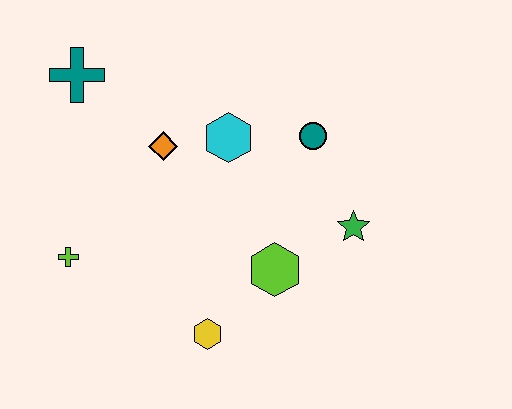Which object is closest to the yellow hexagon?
The lime hexagon is closest to the yellow hexagon.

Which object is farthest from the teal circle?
The lime cross is farthest from the teal circle.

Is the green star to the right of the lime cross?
Yes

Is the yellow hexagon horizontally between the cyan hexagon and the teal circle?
No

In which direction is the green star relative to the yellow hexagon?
The green star is to the right of the yellow hexagon.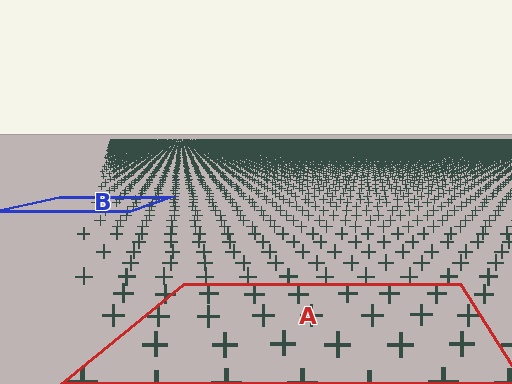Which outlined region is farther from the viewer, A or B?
Region B is farther from the viewer — the texture elements inside it appear smaller and more densely packed.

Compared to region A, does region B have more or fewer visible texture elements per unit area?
Region B has more texture elements per unit area — they are packed more densely because it is farther away.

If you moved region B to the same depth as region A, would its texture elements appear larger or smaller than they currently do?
They would appear larger. At a closer depth, the same texture elements are projected at a bigger on-screen size.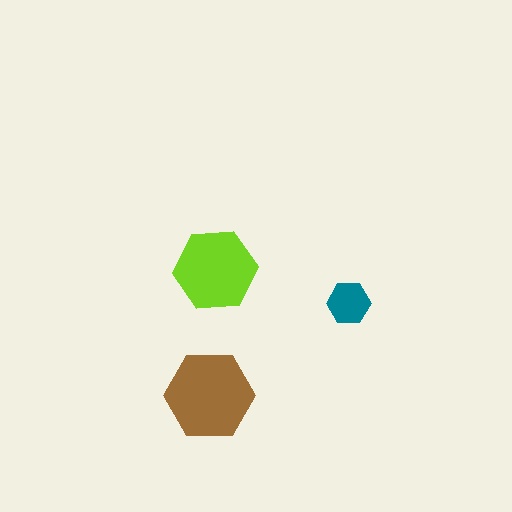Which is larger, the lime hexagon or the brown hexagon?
The brown one.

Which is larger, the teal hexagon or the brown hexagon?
The brown one.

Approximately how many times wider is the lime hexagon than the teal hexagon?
About 2 times wider.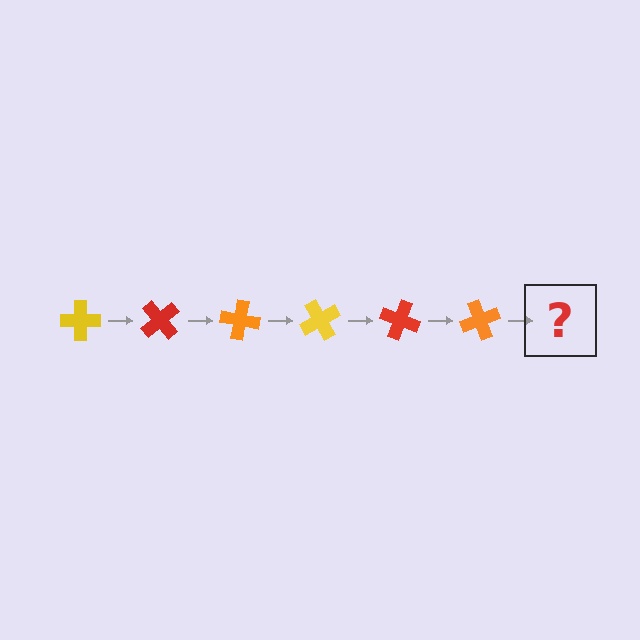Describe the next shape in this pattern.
It should be a yellow cross, rotated 300 degrees from the start.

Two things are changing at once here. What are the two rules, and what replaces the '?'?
The two rules are that it rotates 50 degrees each step and the color cycles through yellow, red, and orange. The '?' should be a yellow cross, rotated 300 degrees from the start.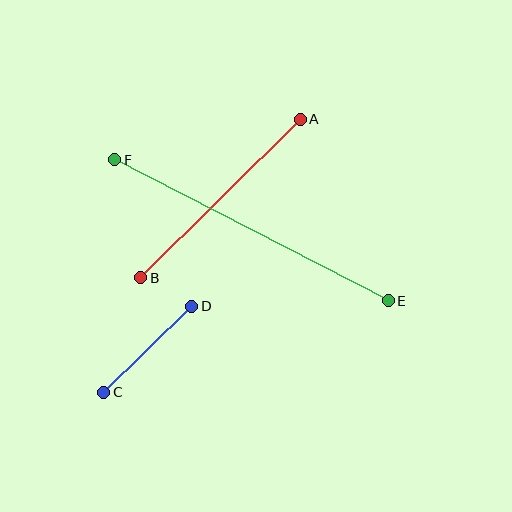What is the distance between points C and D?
The distance is approximately 123 pixels.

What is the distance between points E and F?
The distance is approximately 308 pixels.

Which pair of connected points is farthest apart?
Points E and F are farthest apart.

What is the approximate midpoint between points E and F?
The midpoint is at approximately (251, 230) pixels.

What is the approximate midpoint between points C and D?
The midpoint is at approximately (148, 349) pixels.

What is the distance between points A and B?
The distance is approximately 225 pixels.